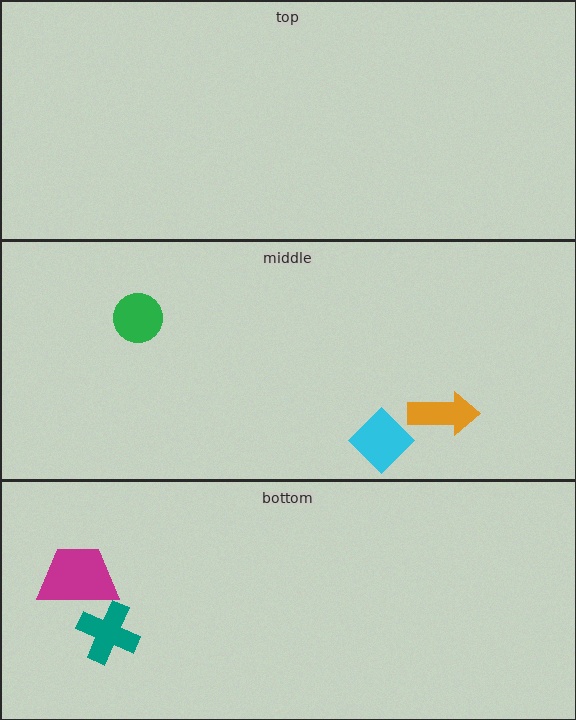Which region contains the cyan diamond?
The middle region.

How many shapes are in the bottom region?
2.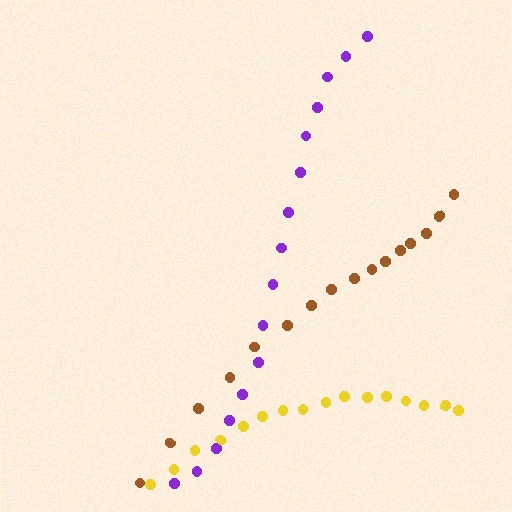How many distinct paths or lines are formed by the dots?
There are 3 distinct paths.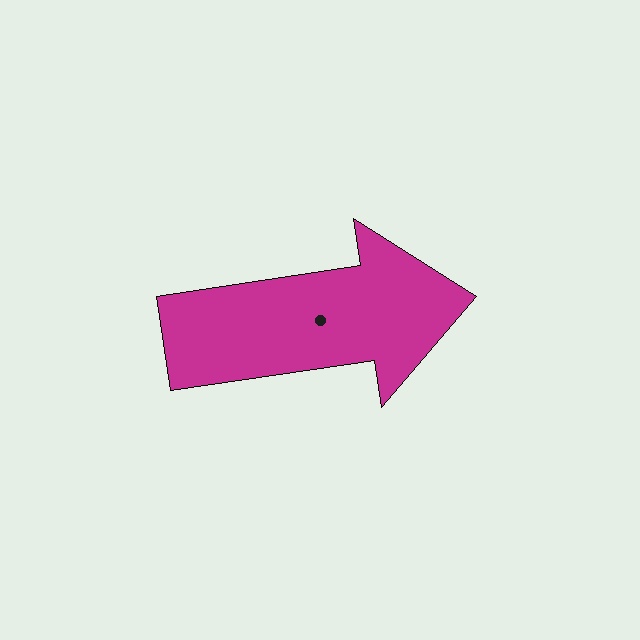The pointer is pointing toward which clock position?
Roughly 3 o'clock.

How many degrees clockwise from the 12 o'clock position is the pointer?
Approximately 82 degrees.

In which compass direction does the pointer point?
East.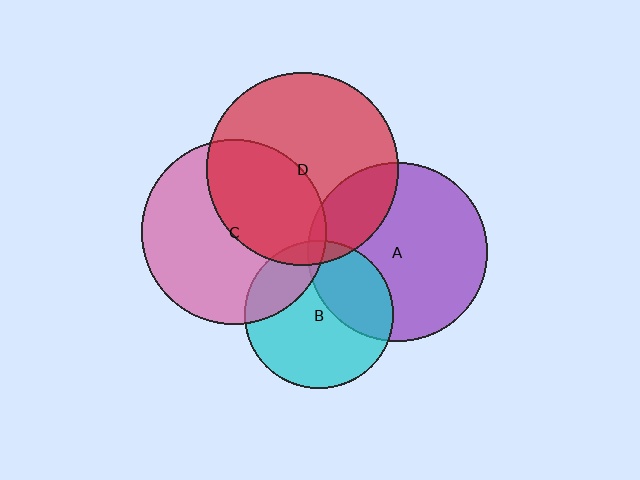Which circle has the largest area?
Circle D (red).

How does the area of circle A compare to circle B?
Approximately 1.5 times.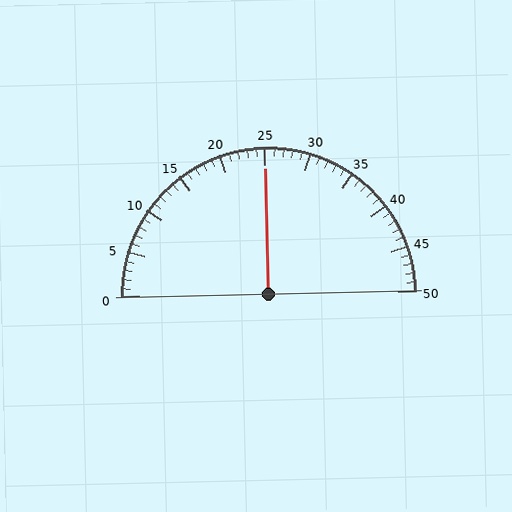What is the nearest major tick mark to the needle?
The nearest major tick mark is 25.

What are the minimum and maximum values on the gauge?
The gauge ranges from 0 to 50.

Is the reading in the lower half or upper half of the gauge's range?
The reading is in the upper half of the range (0 to 50).